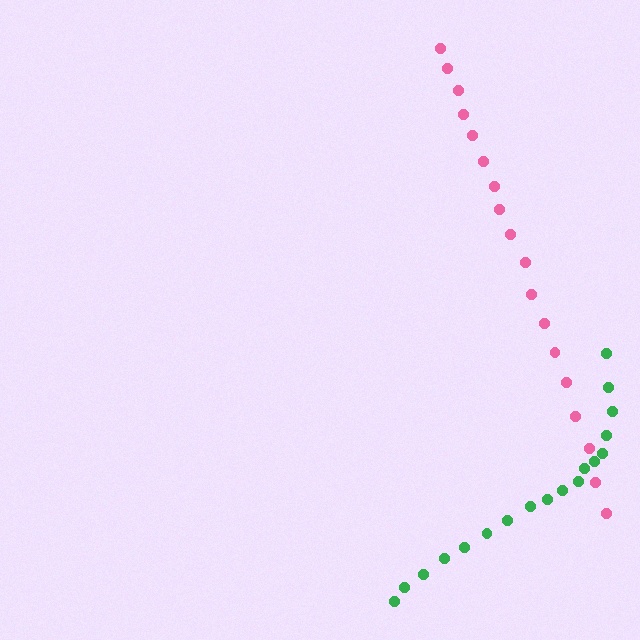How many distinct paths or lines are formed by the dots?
There are 2 distinct paths.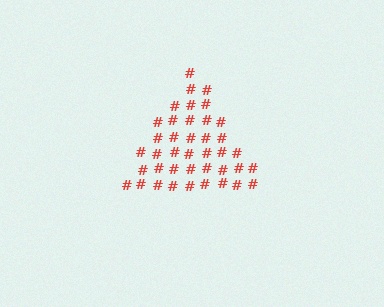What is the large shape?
The large shape is a triangle.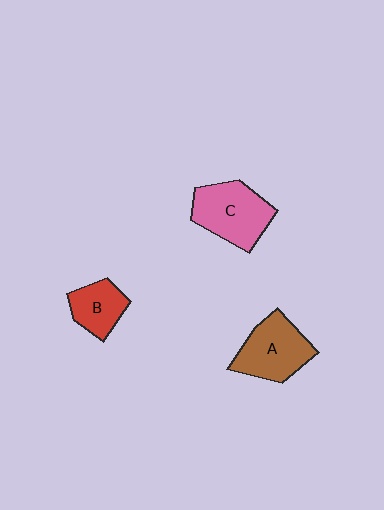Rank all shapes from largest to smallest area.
From largest to smallest: C (pink), A (brown), B (red).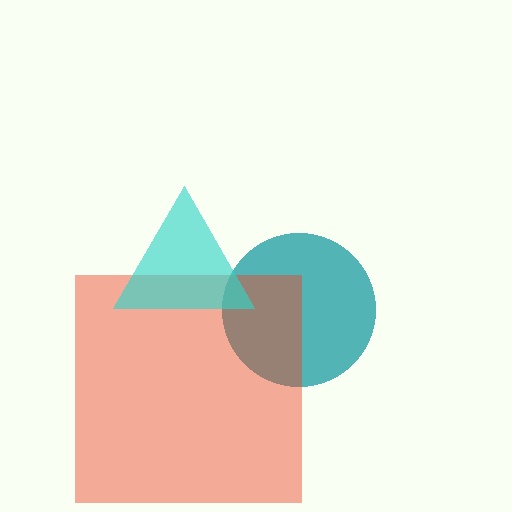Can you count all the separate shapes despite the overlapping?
Yes, there are 3 separate shapes.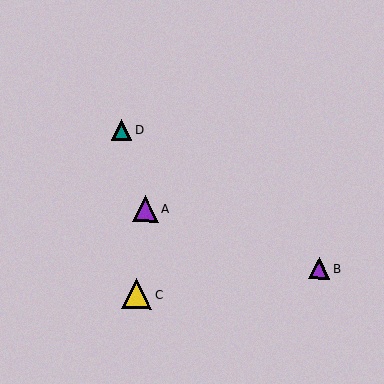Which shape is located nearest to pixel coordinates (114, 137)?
The teal triangle (labeled D) at (121, 130) is nearest to that location.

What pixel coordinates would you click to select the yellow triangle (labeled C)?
Click at (137, 294) to select the yellow triangle C.